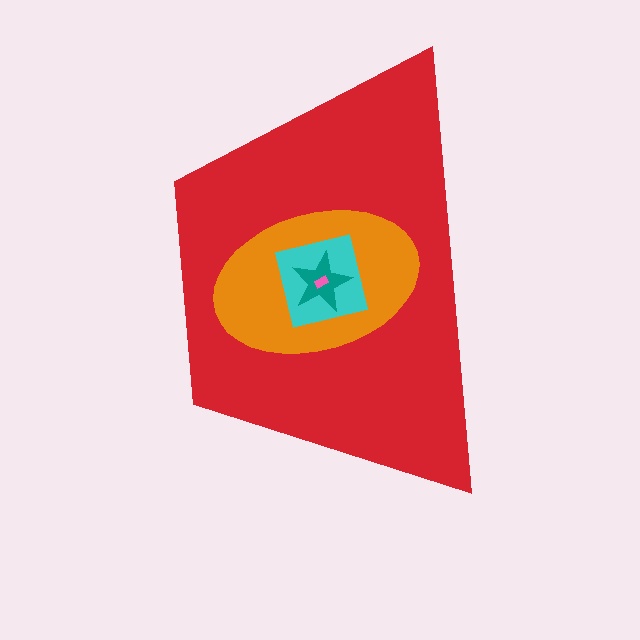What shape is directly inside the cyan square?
The teal star.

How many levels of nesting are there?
5.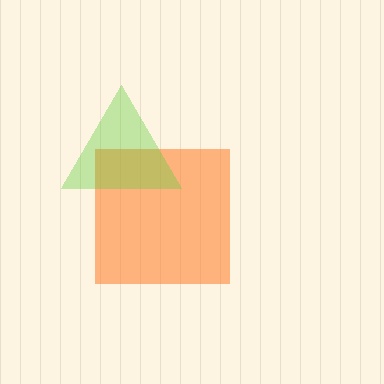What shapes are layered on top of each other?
The layered shapes are: an orange square, a lime triangle.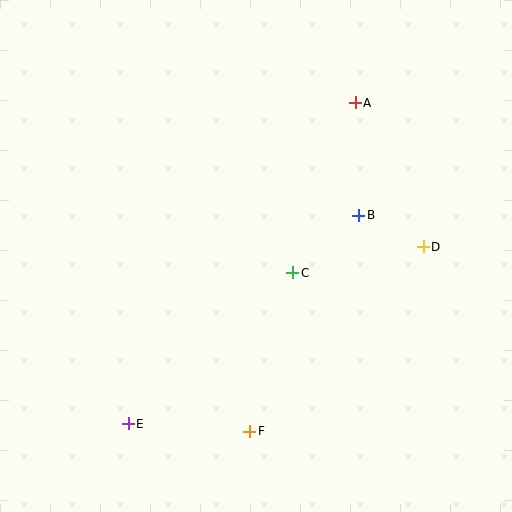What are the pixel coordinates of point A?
Point A is at (355, 103).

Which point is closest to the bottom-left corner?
Point E is closest to the bottom-left corner.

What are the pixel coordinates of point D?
Point D is at (423, 247).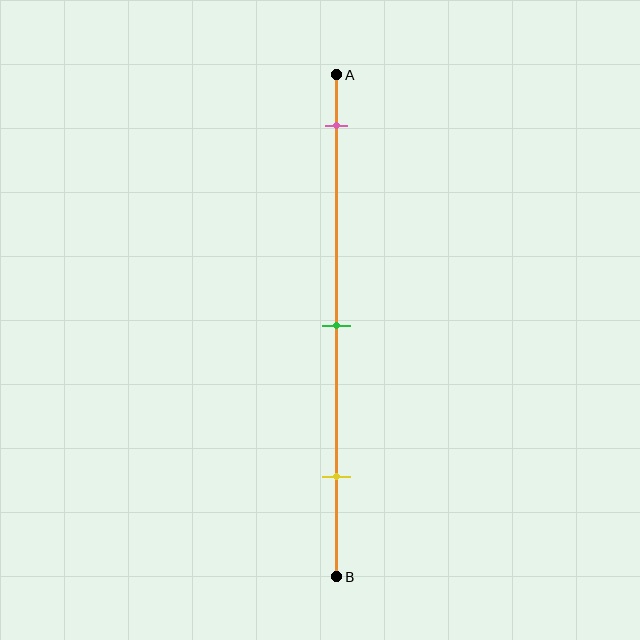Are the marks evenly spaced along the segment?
Yes, the marks are approximately evenly spaced.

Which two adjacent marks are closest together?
The green and yellow marks are the closest adjacent pair.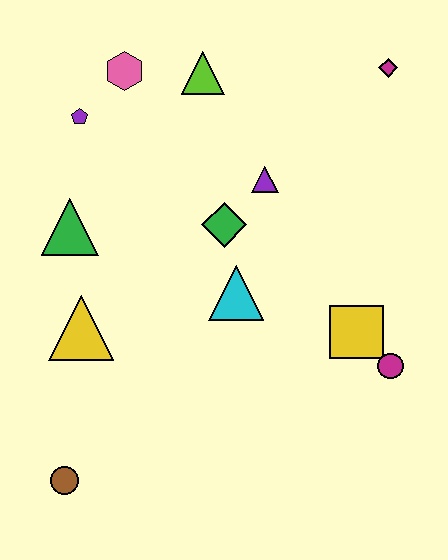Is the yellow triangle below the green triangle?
Yes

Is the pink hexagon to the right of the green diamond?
No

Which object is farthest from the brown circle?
The magenta diamond is farthest from the brown circle.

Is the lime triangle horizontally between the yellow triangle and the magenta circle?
Yes